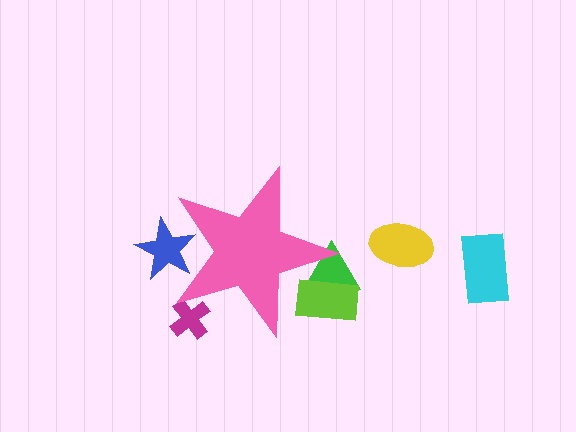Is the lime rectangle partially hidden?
Yes, the lime rectangle is partially hidden behind the pink star.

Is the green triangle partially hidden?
Yes, the green triangle is partially hidden behind the pink star.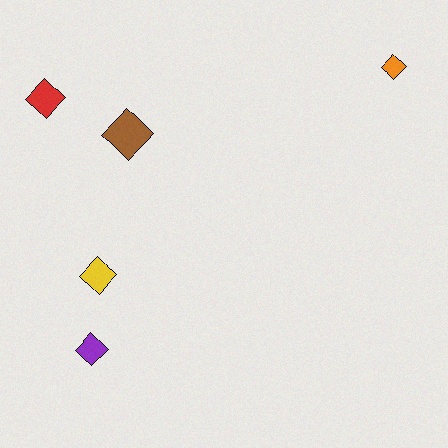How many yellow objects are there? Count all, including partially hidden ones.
There is 1 yellow object.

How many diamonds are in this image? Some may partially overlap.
There are 5 diamonds.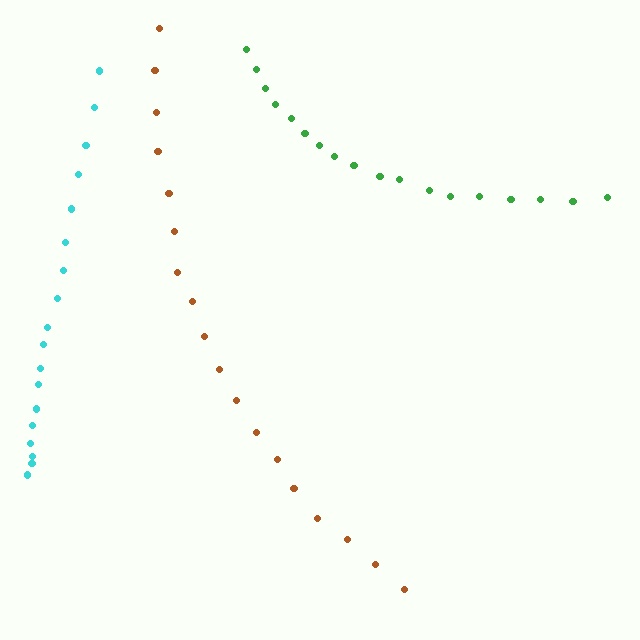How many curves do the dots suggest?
There are 3 distinct paths.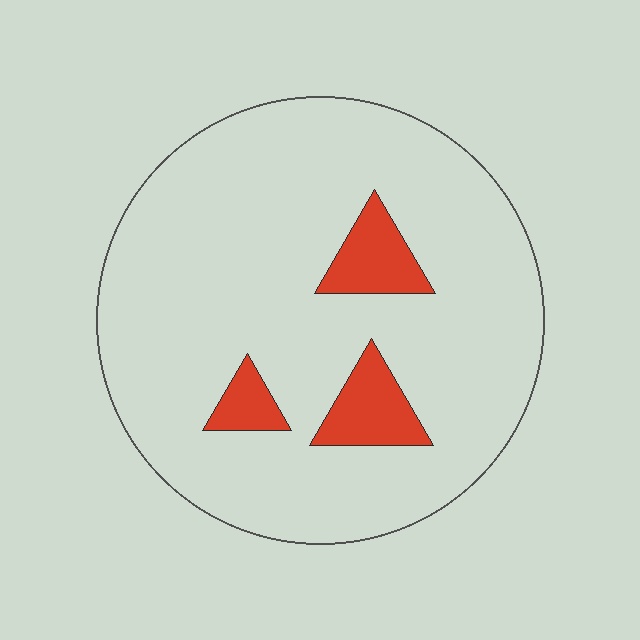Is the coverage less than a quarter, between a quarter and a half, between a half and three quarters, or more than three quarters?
Less than a quarter.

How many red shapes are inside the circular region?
3.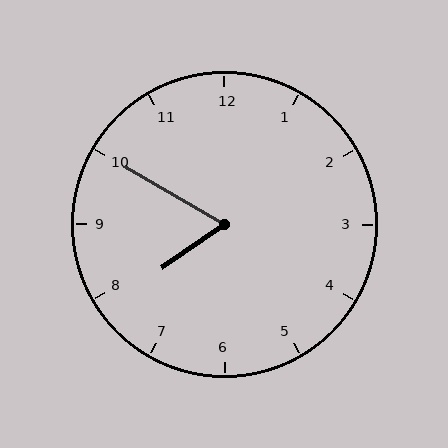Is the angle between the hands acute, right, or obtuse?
It is acute.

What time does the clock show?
7:50.